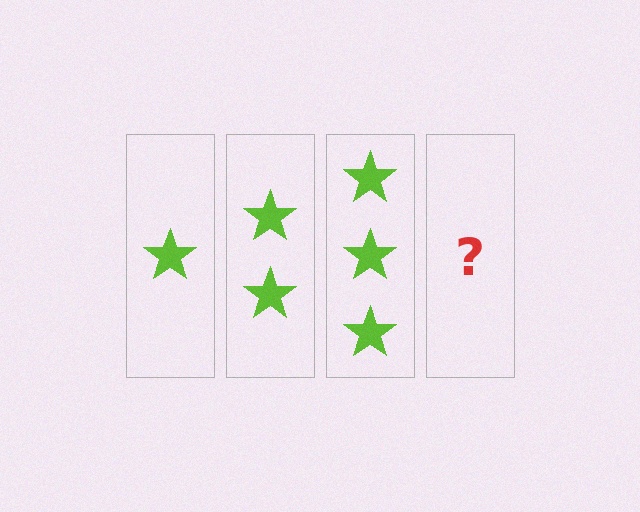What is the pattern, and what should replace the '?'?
The pattern is that each step adds one more star. The '?' should be 4 stars.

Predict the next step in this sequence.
The next step is 4 stars.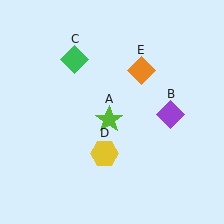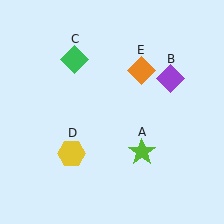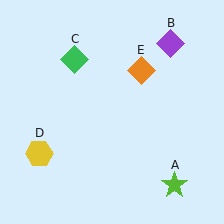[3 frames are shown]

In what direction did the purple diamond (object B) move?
The purple diamond (object B) moved up.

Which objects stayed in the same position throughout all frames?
Green diamond (object C) and orange diamond (object E) remained stationary.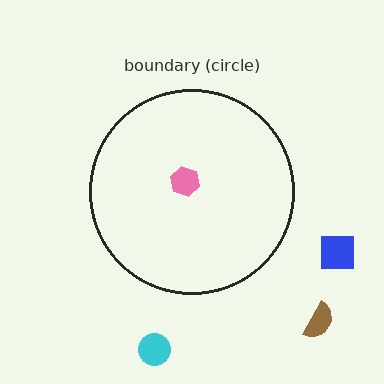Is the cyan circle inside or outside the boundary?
Outside.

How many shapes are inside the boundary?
1 inside, 3 outside.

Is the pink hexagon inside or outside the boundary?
Inside.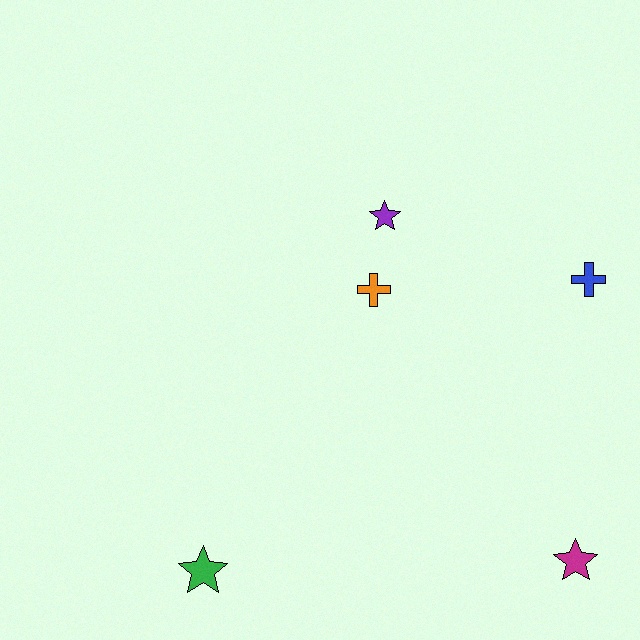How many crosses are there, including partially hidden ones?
There are 2 crosses.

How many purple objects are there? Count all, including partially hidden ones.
There is 1 purple object.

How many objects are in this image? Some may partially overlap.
There are 5 objects.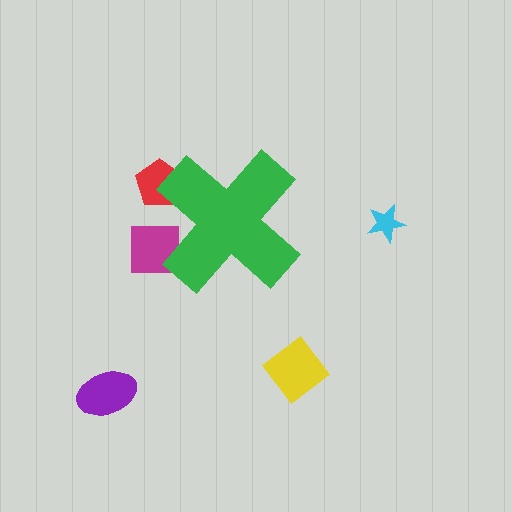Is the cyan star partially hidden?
No, the cyan star is fully visible.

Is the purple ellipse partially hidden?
No, the purple ellipse is fully visible.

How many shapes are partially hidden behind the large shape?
2 shapes are partially hidden.